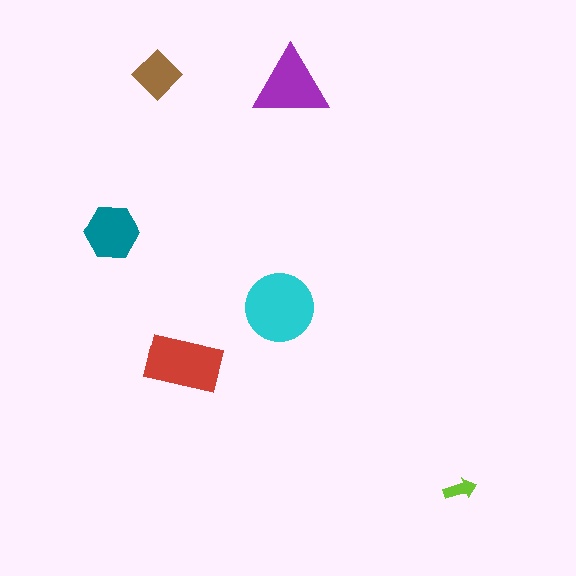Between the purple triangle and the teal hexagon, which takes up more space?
The purple triangle.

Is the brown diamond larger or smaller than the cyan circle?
Smaller.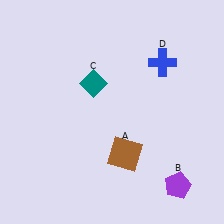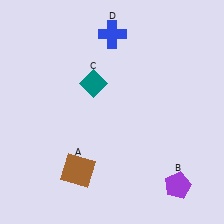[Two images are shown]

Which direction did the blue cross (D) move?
The blue cross (D) moved left.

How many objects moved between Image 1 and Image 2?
2 objects moved between the two images.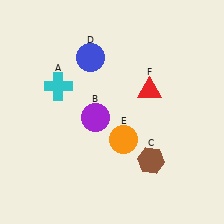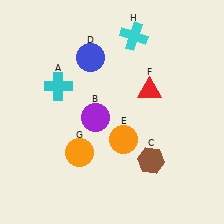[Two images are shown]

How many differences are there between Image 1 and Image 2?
There are 2 differences between the two images.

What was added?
An orange circle (G), a cyan cross (H) were added in Image 2.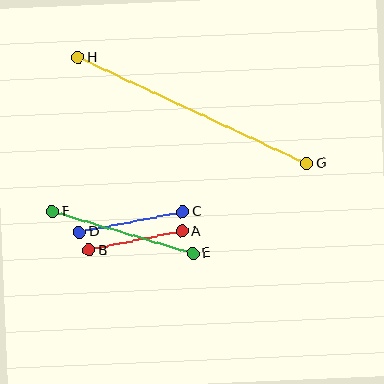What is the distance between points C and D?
The distance is approximately 105 pixels.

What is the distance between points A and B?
The distance is approximately 95 pixels.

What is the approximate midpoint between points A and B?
The midpoint is at approximately (135, 241) pixels.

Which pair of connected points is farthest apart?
Points G and H are farthest apart.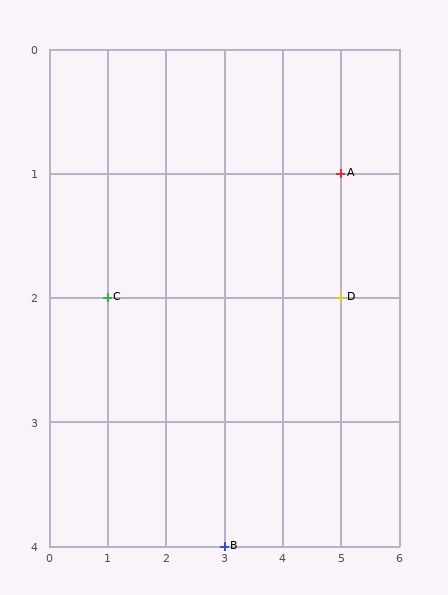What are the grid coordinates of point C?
Point C is at grid coordinates (1, 2).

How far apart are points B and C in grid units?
Points B and C are 2 columns and 2 rows apart (about 2.8 grid units diagonally).